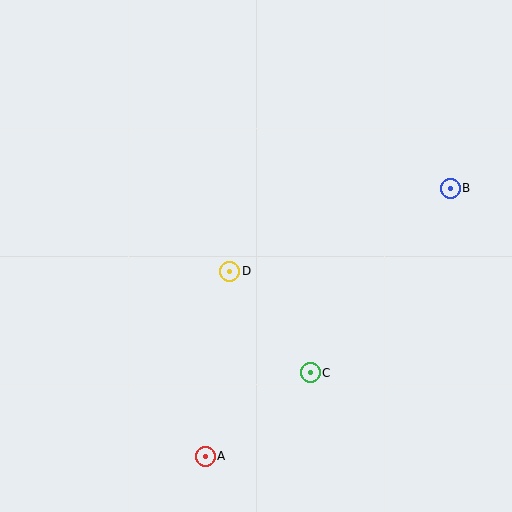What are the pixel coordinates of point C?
Point C is at (310, 373).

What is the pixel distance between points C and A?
The distance between C and A is 134 pixels.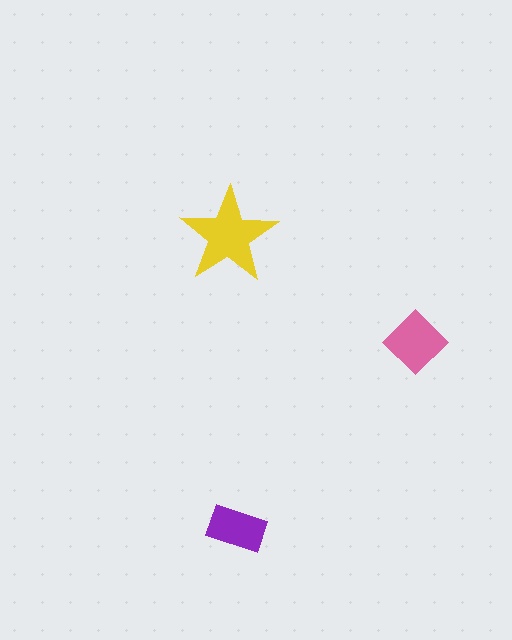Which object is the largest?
The yellow star.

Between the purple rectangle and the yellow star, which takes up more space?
The yellow star.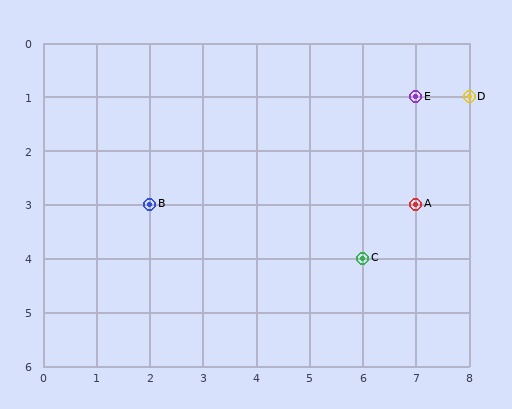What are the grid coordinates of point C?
Point C is at grid coordinates (6, 4).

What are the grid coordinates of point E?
Point E is at grid coordinates (7, 1).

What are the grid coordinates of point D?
Point D is at grid coordinates (8, 1).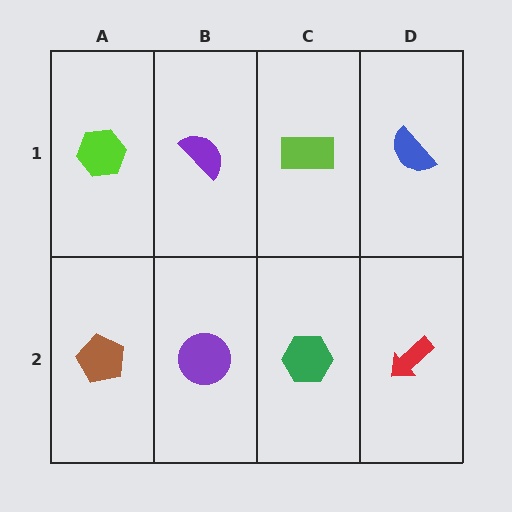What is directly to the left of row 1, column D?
A lime rectangle.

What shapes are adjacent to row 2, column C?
A lime rectangle (row 1, column C), a purple circle (row 2, column B), a red arrow (row 2, column D).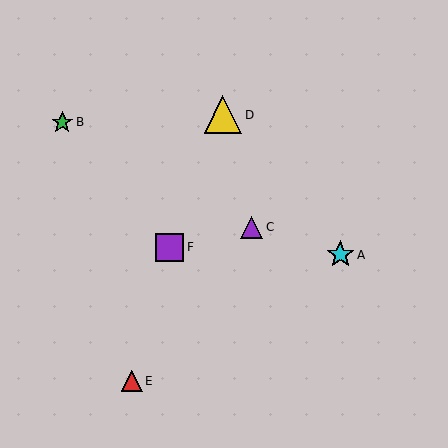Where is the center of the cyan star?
The center of the cyan star is at (340, 255).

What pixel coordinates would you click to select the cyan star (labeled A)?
Click at (340, 255) to select the cyan star A.